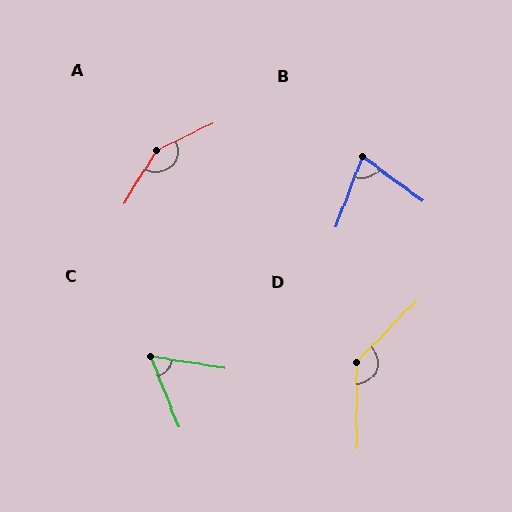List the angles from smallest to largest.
C (59°), B (74°), D (135°), A (148°).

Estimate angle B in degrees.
Approximately 74 degrees.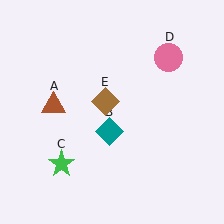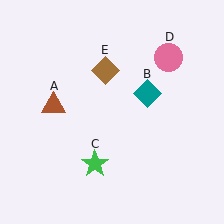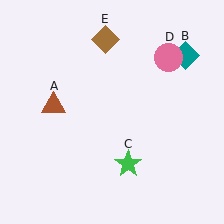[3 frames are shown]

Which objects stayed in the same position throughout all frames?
Brown triangle (object A) and pink circle (object D) remained stationary.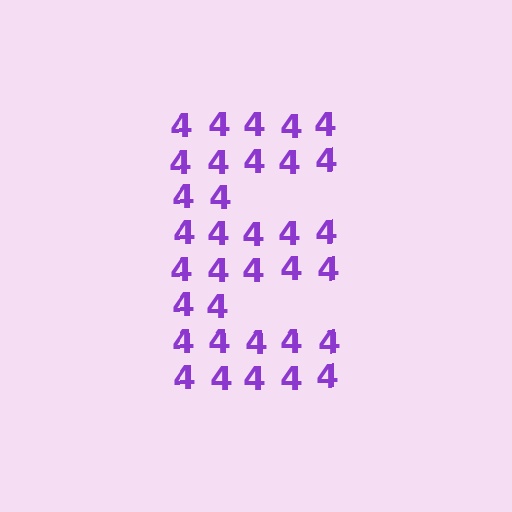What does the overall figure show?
The overall figure shows the letter E.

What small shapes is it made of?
It is made of small digit 4's.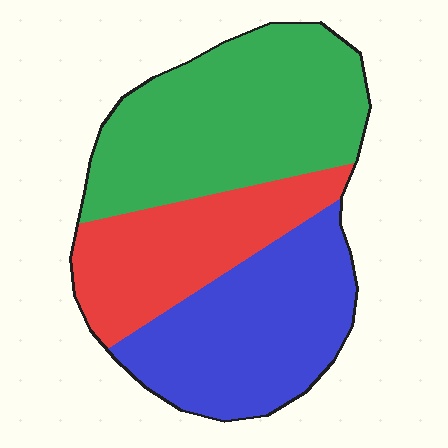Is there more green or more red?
Green.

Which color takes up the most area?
Green, at roughly 40%.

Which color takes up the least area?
Red, at roughly 25%.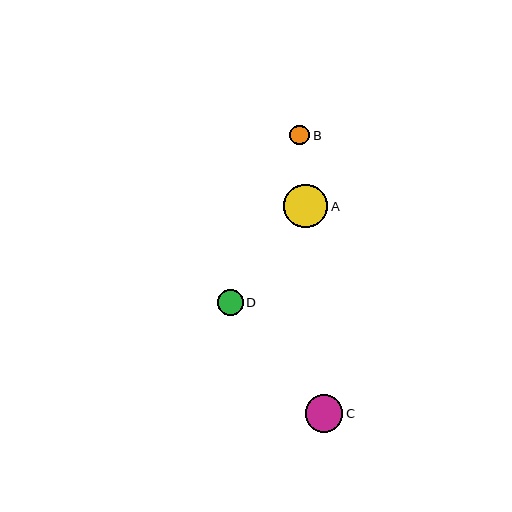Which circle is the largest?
Circle A is the largest with a size of approximately 44 pixels.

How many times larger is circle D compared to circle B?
Circle D is approximately 1.3 times the size of circle B.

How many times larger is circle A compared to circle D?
Circle A is approximately 1.7 times the size of circle D.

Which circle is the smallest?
Circle B is the smallest with a size of approximately 20 pixels.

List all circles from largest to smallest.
From largest to smallest: A, C, D, B.